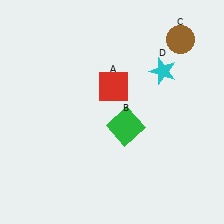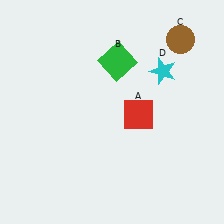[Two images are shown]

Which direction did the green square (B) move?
The green square (B) moved up.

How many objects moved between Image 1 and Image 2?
2 objects moved between the two images.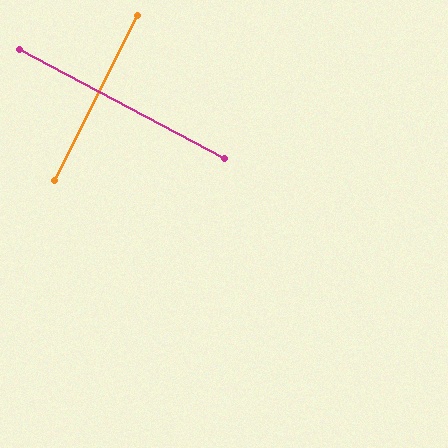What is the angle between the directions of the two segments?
Approximately 88 degrees.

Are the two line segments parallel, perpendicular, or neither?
Perpendicular — they meet at approximately 88°.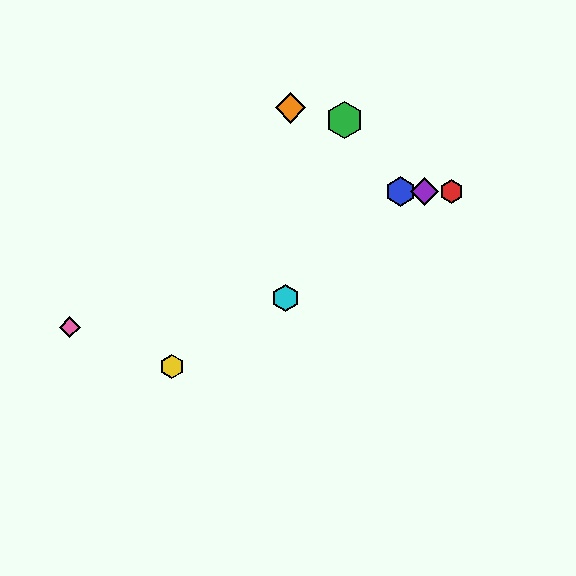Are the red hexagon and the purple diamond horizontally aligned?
Yes, both are at y≈192.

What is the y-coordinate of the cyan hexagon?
The cyan hexagon is at y≈298.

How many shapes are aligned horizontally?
3 shapes (the red hexagon, the blue hexagon, the purple diamond) are aligned horizontally.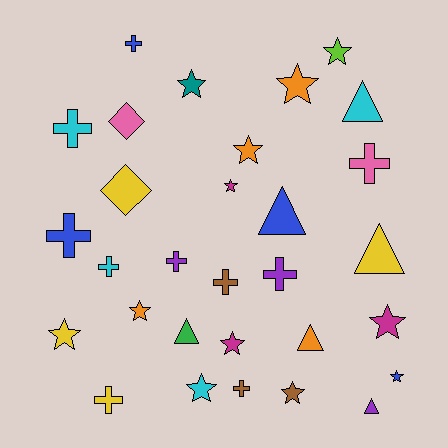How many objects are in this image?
There are 30 objects.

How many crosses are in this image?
There are 10 crosses.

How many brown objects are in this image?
There are 3 brown objects.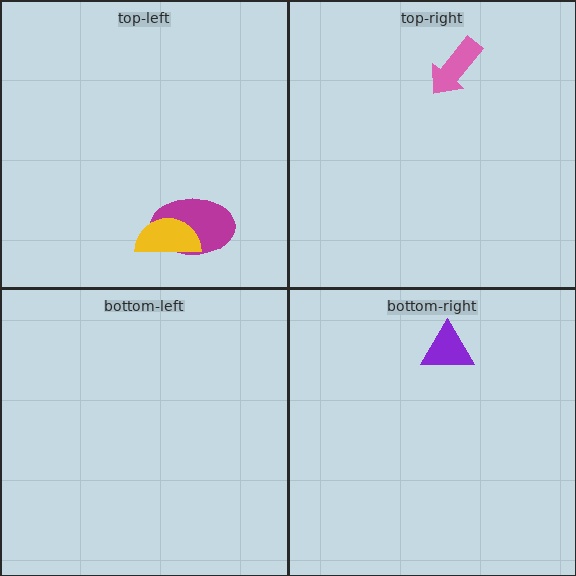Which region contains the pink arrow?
The top-right region.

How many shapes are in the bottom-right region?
1.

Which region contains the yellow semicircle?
The top-left region.